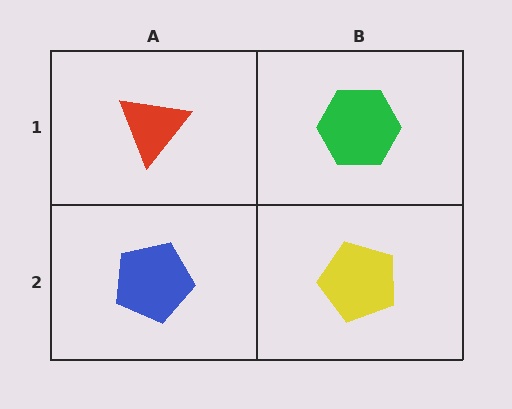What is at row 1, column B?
A green hexagon.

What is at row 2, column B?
A yellow pentagon.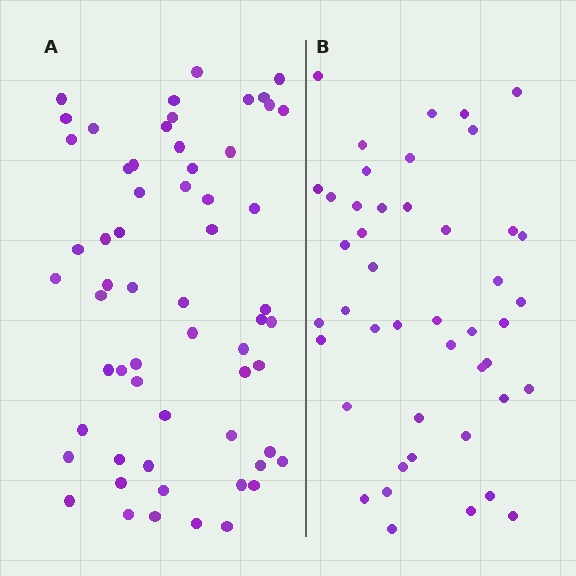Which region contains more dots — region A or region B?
Region A (the left region) has more dots.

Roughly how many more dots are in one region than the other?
Region A has approximately 15 more dots than region B.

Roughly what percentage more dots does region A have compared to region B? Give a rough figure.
About 35% more.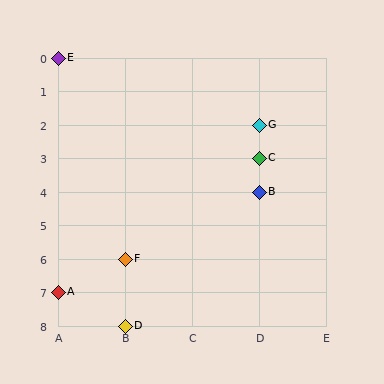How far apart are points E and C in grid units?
Points E and C are 3 columns and 3 rows apart (about 4.2 grid units diagonally).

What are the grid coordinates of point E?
Point E is at grid coordinates (A, 0).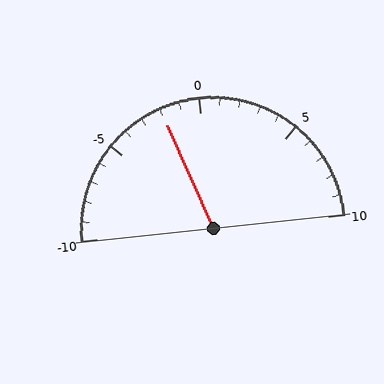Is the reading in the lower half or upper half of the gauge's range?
The reading is in the lower half of the range (-10 to 10).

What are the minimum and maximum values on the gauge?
The gauge ranges from -10 to 10.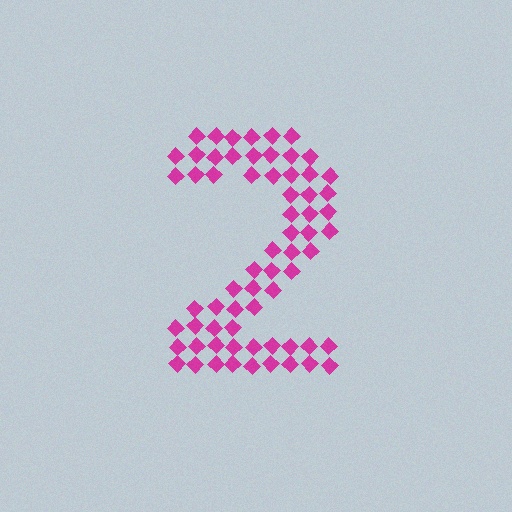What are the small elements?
The small elements are diamonds.